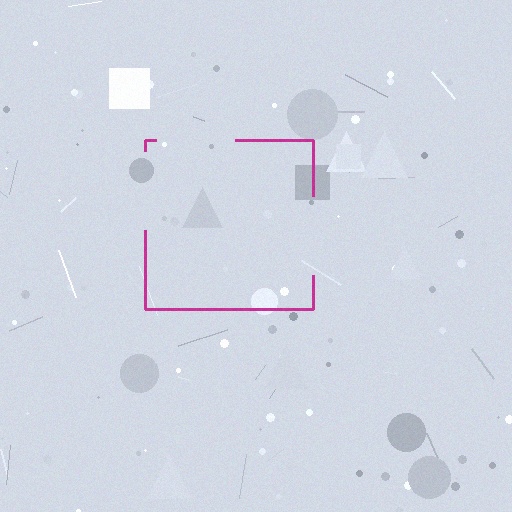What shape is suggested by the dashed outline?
The dashed outline suggests a square.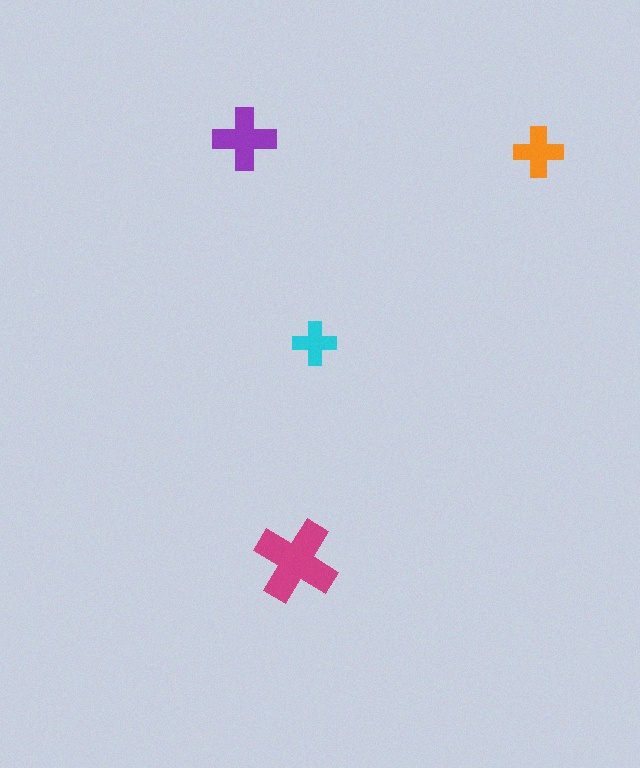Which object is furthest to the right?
The orange cross is rightmost.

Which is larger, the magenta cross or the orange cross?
The magenta one.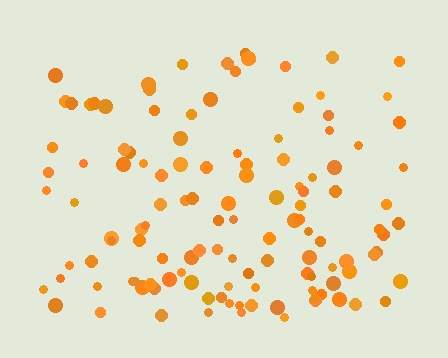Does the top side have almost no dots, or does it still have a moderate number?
Still a moderate number, just noticeably fewer than the bottom.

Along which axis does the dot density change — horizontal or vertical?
Vertical.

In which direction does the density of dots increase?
From top to bottom, with the bottom side densest.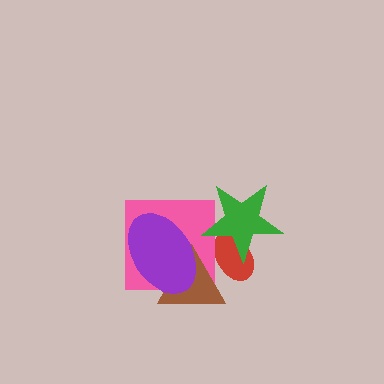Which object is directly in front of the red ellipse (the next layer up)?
The brown triangle is directly in front of the red ellipse.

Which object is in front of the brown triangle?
The purple ellipse is in front of the brown triangle.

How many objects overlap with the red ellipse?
2 objects overlap with the red ellipse.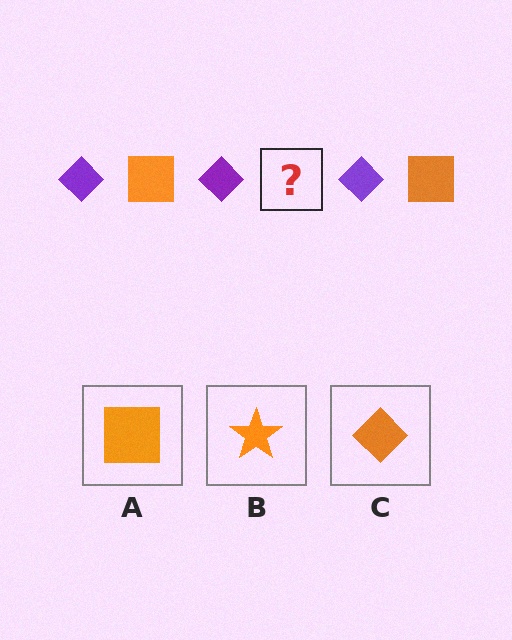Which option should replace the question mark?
Option A.